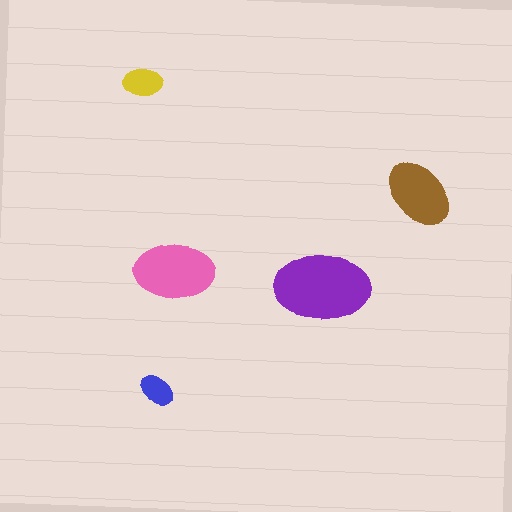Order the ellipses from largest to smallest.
the purple one, the pink one, the brown one, the yellow one, the blue one.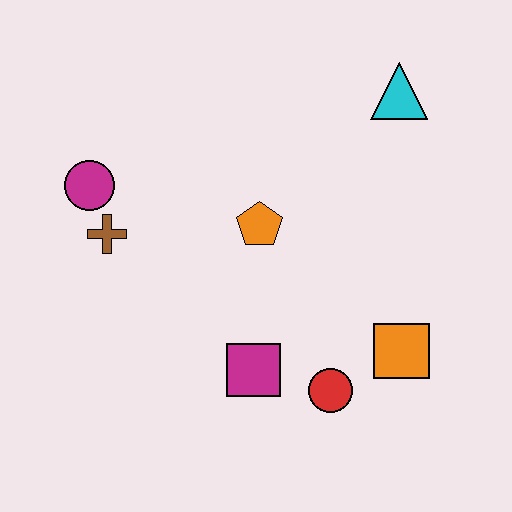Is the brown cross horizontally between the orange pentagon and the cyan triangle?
No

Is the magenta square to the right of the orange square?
No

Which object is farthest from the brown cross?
The cyan triangle is farthest from the brown cross.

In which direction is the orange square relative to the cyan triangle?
The orange square is below the cyan triangle.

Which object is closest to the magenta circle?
The brown cross is closest to the magenta circle.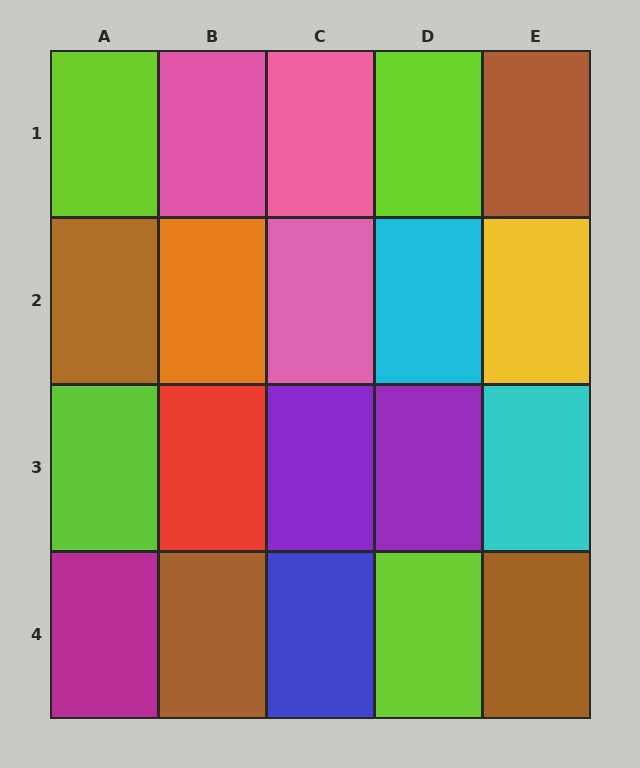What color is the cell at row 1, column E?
Brown.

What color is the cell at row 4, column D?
Lime.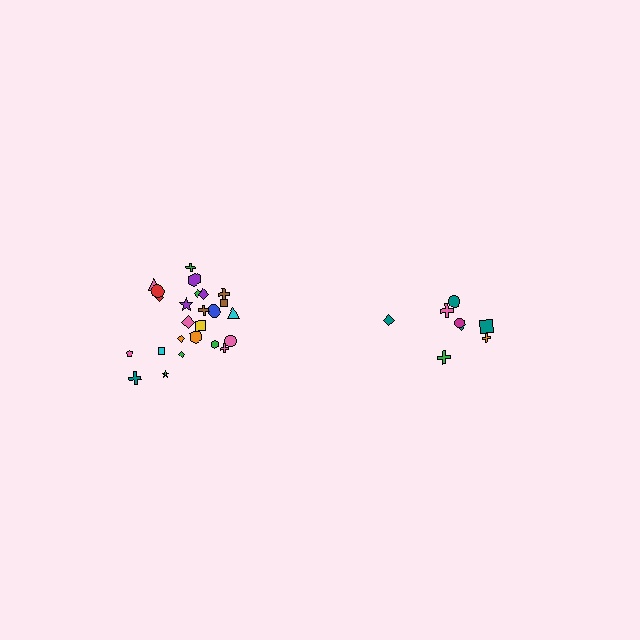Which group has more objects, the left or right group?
The left group.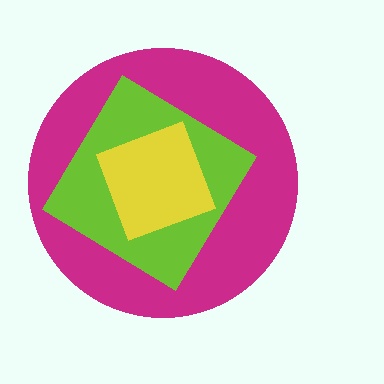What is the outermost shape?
The magenta circle.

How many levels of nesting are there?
3.